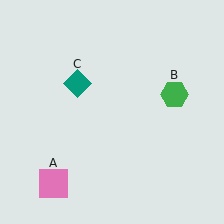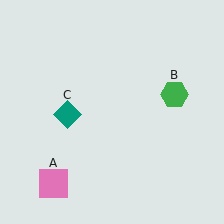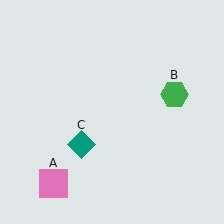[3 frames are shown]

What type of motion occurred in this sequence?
The teal diamond (object C) rotated counterclockwise around the center of the scene.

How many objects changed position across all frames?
1 object changed position: teal diamond (object C).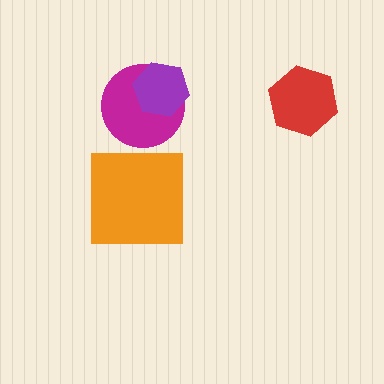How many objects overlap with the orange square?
0 objects overlap with the orange square.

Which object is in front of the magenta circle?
The purple hexagon is in front of the magenta circle.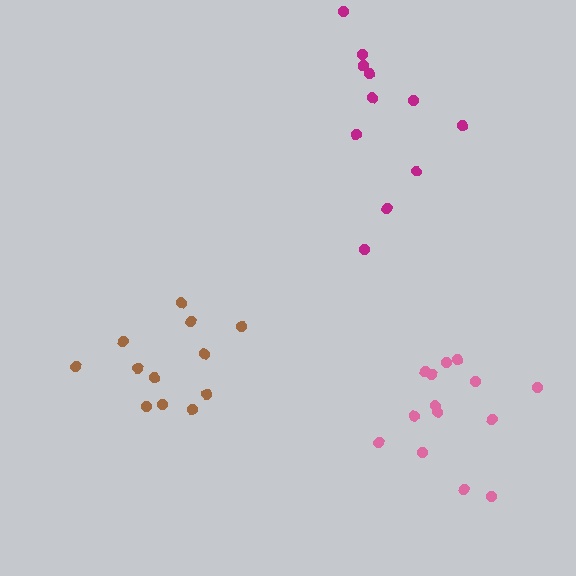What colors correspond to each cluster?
The clusters are colored: brown, magenta, pink.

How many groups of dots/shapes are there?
There are 3 groups.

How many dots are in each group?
Group 1: 12 dots, Group 2: 11 dots, Group 3: 14 dots (37 total).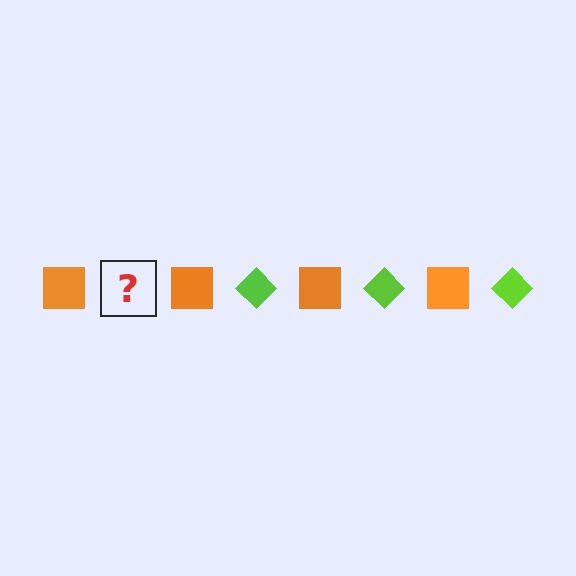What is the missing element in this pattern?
The missing element is a lime diamond.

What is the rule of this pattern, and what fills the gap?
The rule is that the pattern alternates between orange square and lime diamond. The gap should be filled with a lime diamond.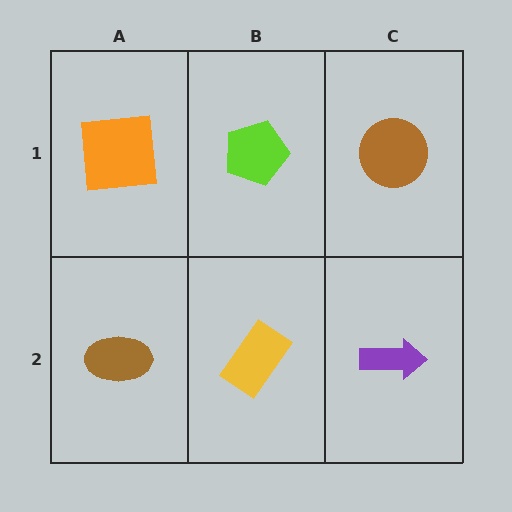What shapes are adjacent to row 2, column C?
A brown circle (row 1, column C), a yellow rectangle (row 2, column B).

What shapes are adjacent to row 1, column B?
A yellow rectangle (row 2, column B), an orange square (row 1, column A), a brown circle (row 1, column C).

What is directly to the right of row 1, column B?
A brown circle.